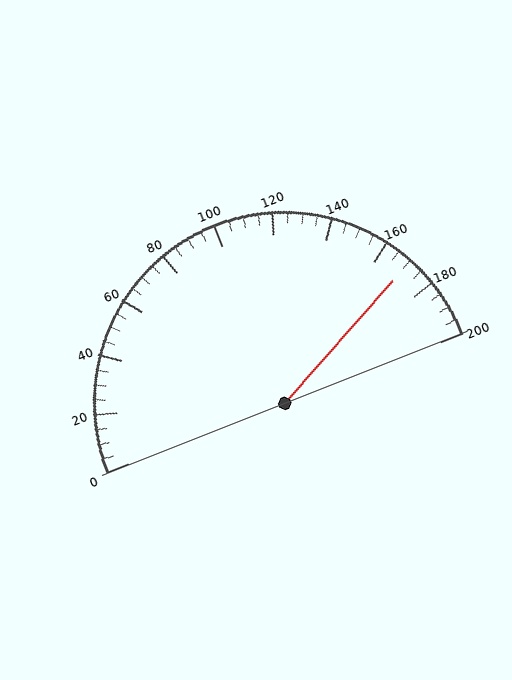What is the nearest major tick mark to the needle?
The nearest major tick mark is 160.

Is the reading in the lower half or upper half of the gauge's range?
The reading is in the upper half of the range (0 to 200).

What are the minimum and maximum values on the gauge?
The gauge ranges from 0 to 200.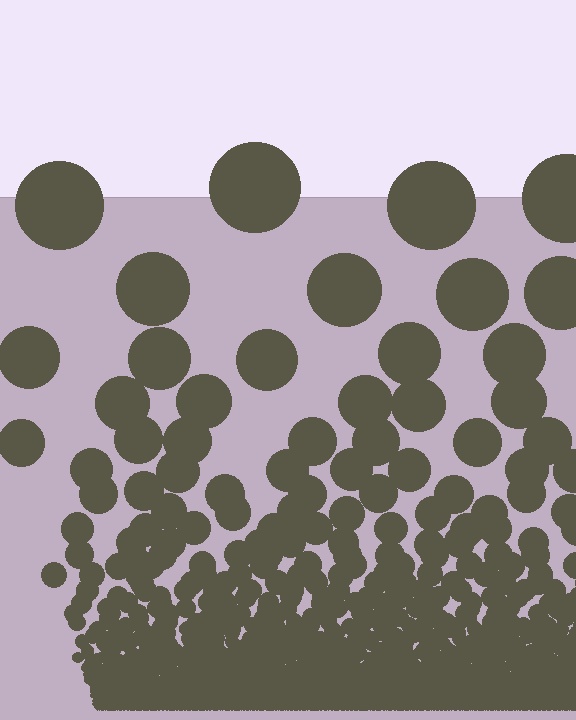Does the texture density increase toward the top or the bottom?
Density increases toward the bottom.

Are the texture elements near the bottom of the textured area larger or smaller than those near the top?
Smaller. The gradient is inverted — elements near the bottom are smaller and denser.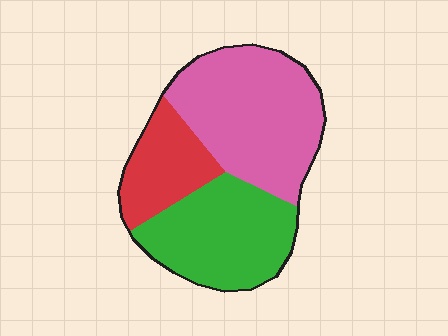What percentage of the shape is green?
Green takes up between a quarter and a half of the shape.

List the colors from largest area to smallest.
From largest to smallest: pink, green, red.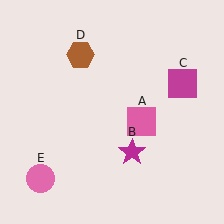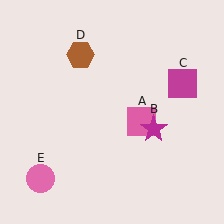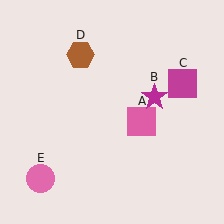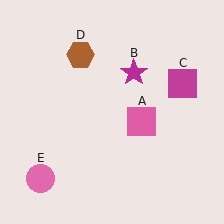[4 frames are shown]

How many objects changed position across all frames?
1 object changed position: magenta star (object B).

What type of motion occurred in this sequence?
The magenta star (object B) rotated counterclockwise around the center of the scene.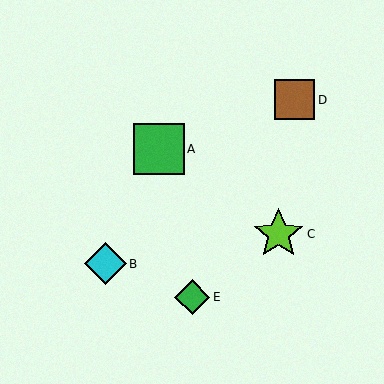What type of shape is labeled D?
Shape D is a brown square.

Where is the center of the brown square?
The center of the brown square is at (294, 100).